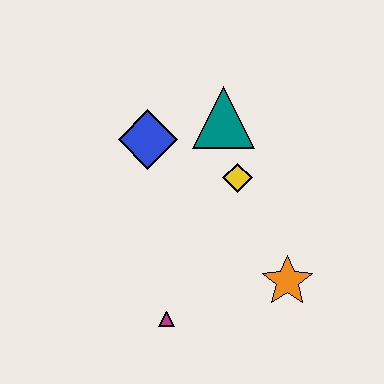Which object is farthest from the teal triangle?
The magenta triangle is farthest from the teal triangle.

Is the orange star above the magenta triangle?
Yes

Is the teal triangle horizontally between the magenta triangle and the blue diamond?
No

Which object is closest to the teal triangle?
The yellow diamond is closest to the teal triangle.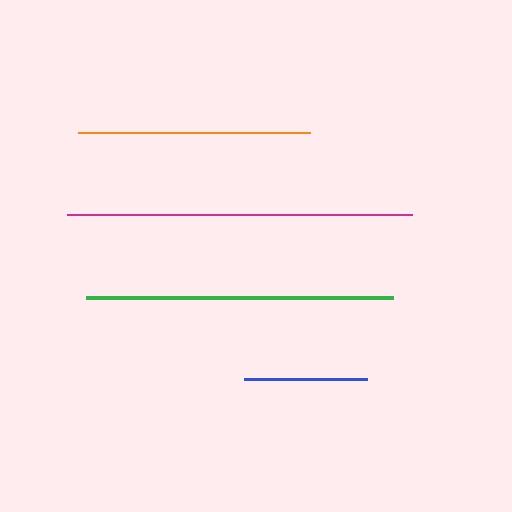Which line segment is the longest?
The magenta line is the longest at approximately 346 pixels.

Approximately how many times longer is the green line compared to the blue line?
The green line is approximately 2.5 times the length of the blue line.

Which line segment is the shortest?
The blue line is the shortest at approximately 123 pixels.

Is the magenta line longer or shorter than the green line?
The magenta line is longer than the green line.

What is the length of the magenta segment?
The magenta segment is approximately 346 pixels long.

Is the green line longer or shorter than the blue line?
The green line is longer than the blue line.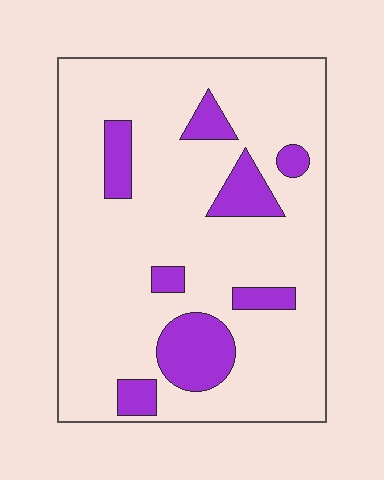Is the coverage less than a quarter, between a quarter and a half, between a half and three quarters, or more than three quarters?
Less than a quarter.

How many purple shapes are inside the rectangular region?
8.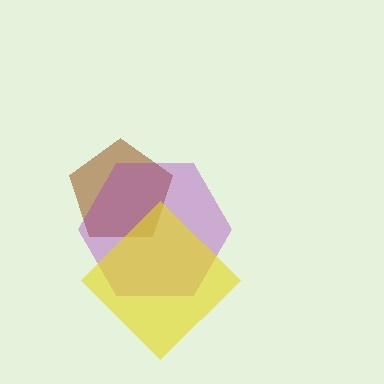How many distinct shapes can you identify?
There are 3 distinct shapes: a brown pentagon, a purple hexagon, a yellow diamond.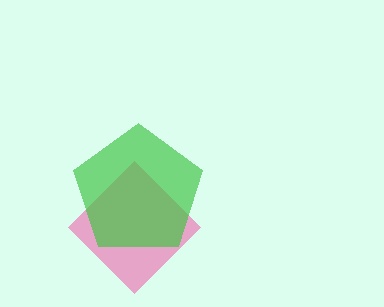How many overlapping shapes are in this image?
There are 2 overlapping shapes in the image.